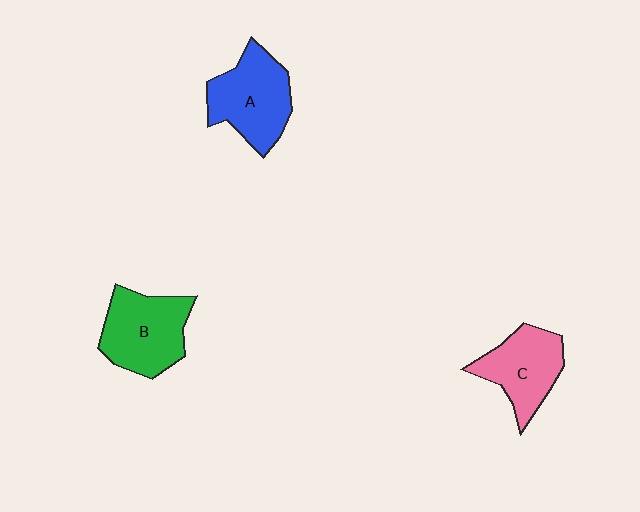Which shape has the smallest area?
Shape C (pink).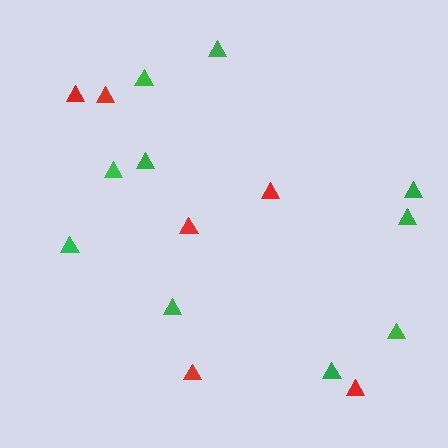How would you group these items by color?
There are 2 groups: one group of green triangles (10) and one group of red triangles (6).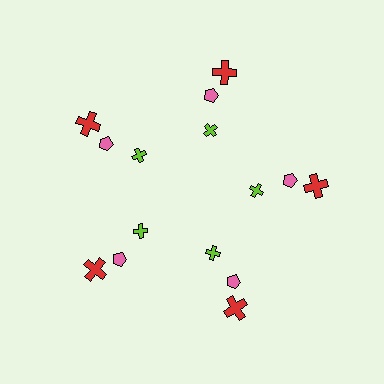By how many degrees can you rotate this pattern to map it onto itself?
The pattern maps onto itself every 72 degrees of rotation.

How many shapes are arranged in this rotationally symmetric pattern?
There are 15 shapes, arranged in 5 groups of 3.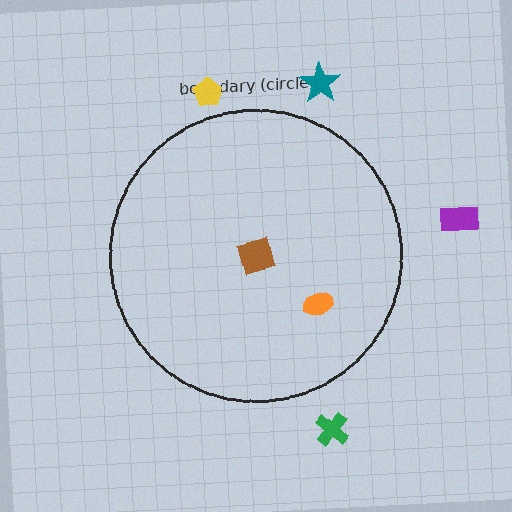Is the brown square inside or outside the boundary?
Inside.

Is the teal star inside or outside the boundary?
Outside.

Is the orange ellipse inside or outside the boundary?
Inside.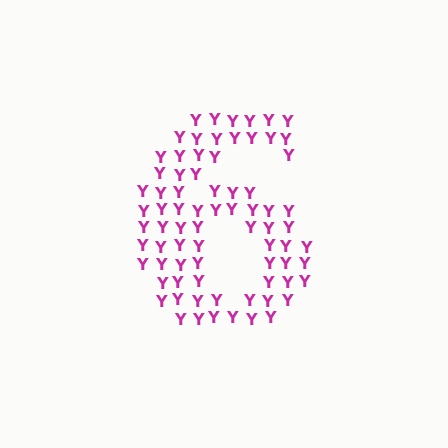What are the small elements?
The small elements are letter Y's.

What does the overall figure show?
The overall figure shows the digit 6.